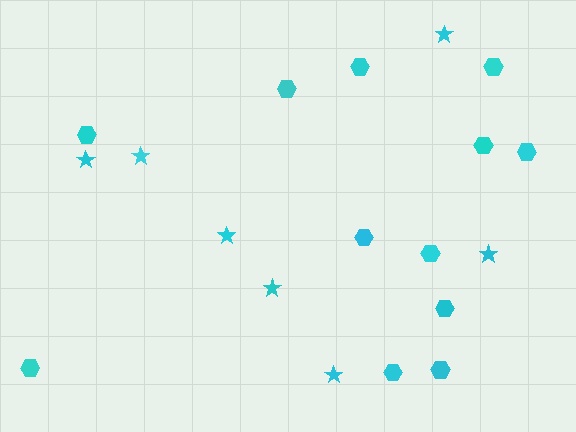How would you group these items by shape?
There are 2 groups: one group of stars (7) and one group of hexagons (12).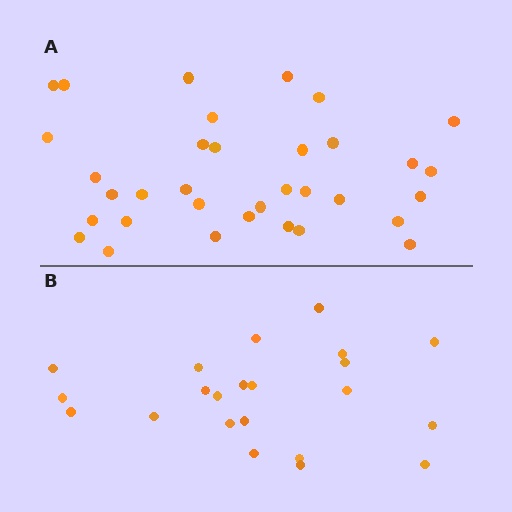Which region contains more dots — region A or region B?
Region A (the top region) has more dots.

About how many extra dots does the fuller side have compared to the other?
Region A has roughly 12 or so more dots than region B.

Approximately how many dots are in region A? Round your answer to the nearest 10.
About 30 dots. (The exact count is 34, which rounds to 30.)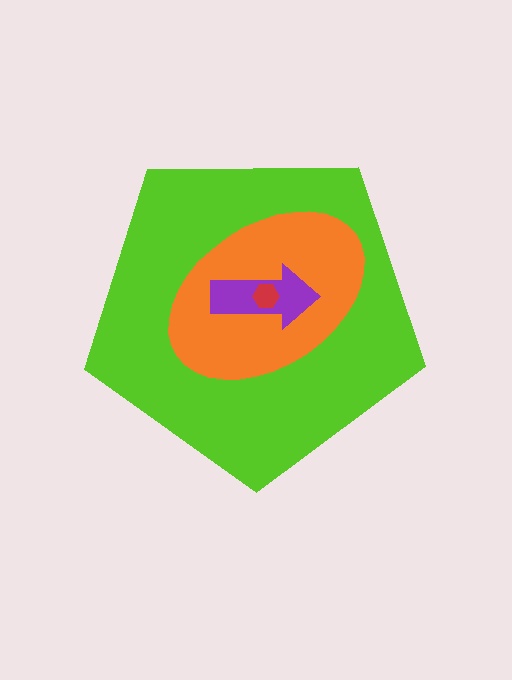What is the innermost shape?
The red hexagon.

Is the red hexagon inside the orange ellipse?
Yes.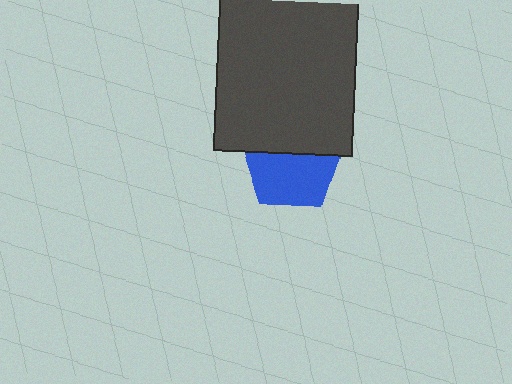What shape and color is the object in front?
The object in front is a dark gray rectangle.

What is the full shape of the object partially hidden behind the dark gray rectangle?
The partially hidden object is a blue pentagon.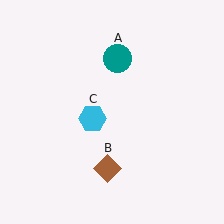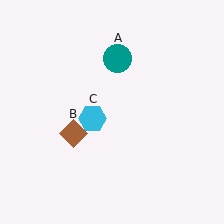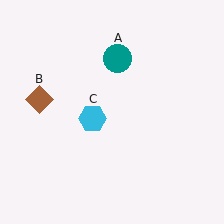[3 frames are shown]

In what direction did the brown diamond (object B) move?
The brown diamond (object B) moved up and to the left.